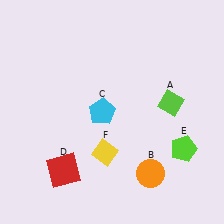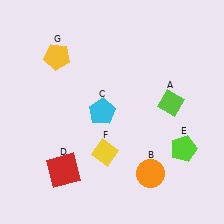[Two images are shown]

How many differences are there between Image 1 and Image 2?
There is 1 difference between the two images.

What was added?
A yellow pentagon (G) was added in Image 2.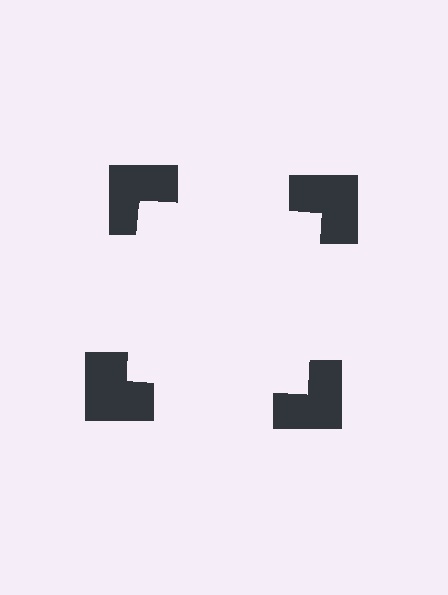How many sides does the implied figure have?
4 sides.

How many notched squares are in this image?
There are 4 — one at each vertex of the illusory square.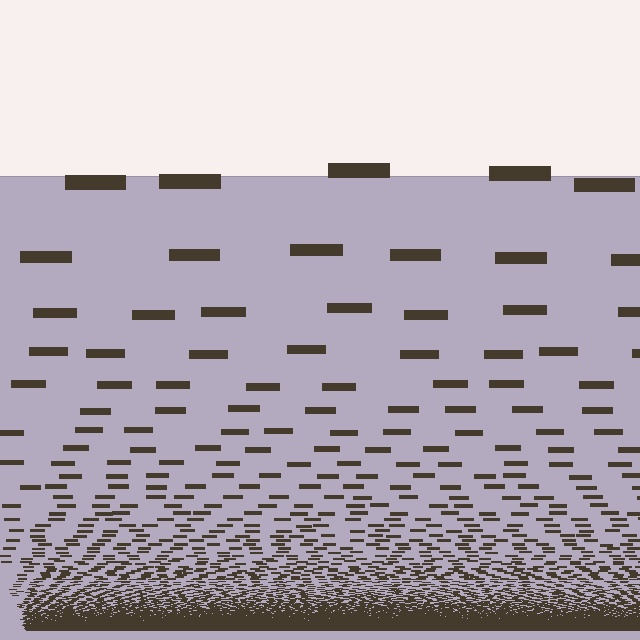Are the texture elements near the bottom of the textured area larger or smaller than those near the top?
Smaller. The gradient is inverted — elements near the bottom are smaller and denser.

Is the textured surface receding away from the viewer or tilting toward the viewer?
The surface appears to tilt toward the viewer. Texture elements get larger and sparser toward the top.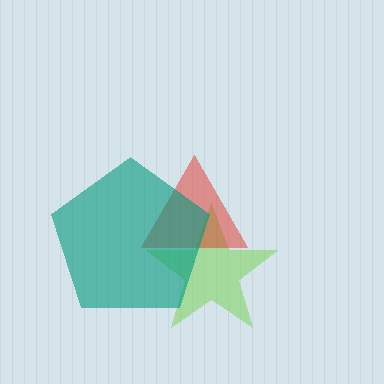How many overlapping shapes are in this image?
There are 3 overlapping shapes in the image.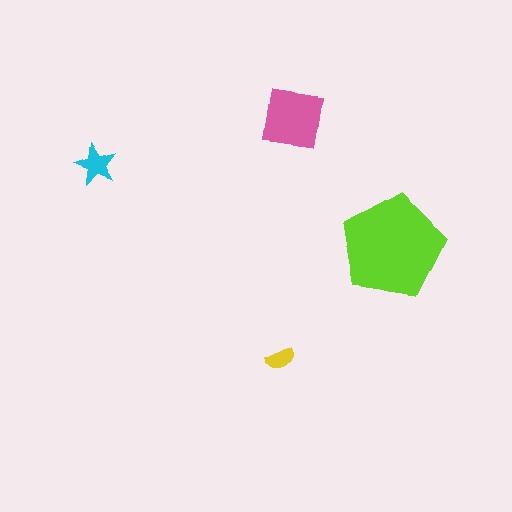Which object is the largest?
The lime pentagon.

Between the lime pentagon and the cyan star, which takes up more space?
The lime pentagon.